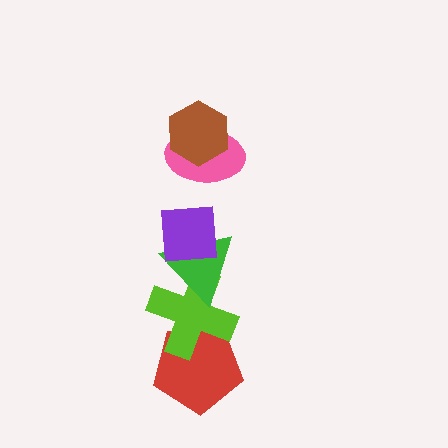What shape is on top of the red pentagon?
The lime cross is on top of the red pentagon.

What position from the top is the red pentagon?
The red pentagon is 6th from the top.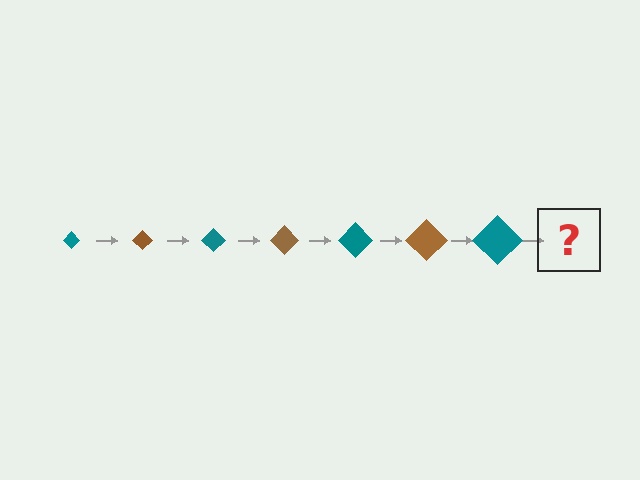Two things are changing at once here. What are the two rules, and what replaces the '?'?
The two rules are that the diamond grows larger each step and the color cycles through teal and brown. The '?' should be a brown diamond, larger than the previous one.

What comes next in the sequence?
The next element should be a brown diamond, larger than the previous one.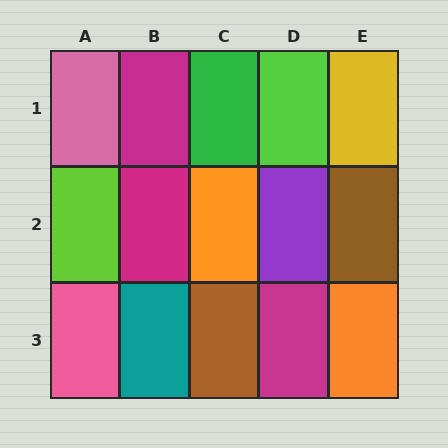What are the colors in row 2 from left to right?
Lime, magenta, orange, purple, brown.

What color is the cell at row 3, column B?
Teal.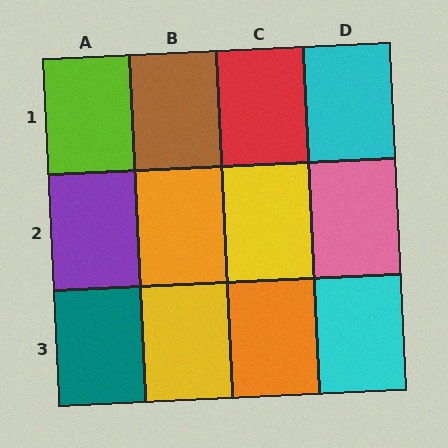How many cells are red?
1 cell is red.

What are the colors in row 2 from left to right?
Purple, orange, yellow, pink.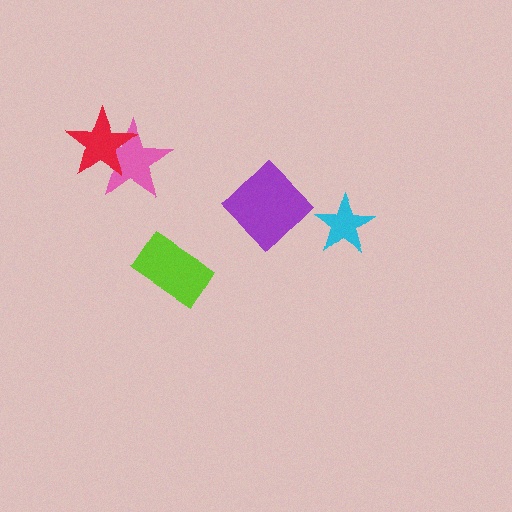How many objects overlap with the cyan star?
0 objects overlap with the cyan star.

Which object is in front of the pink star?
The red star is in front of the pink star.